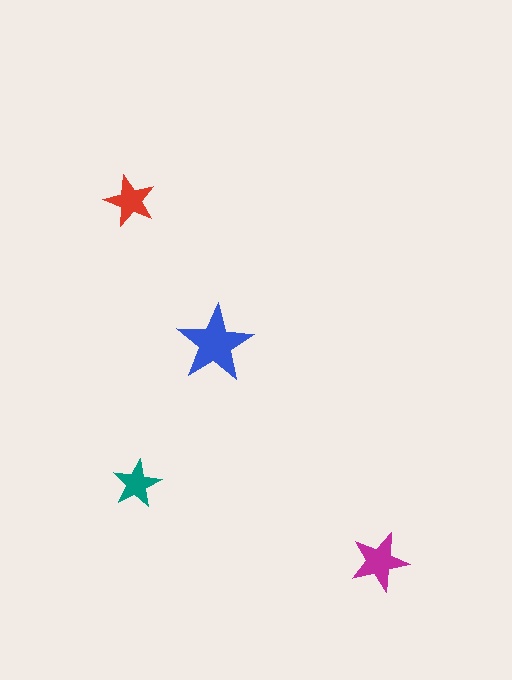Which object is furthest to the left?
The red star is leftmost.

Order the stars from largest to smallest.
the blue one, the magenta one, the red one, the teal one.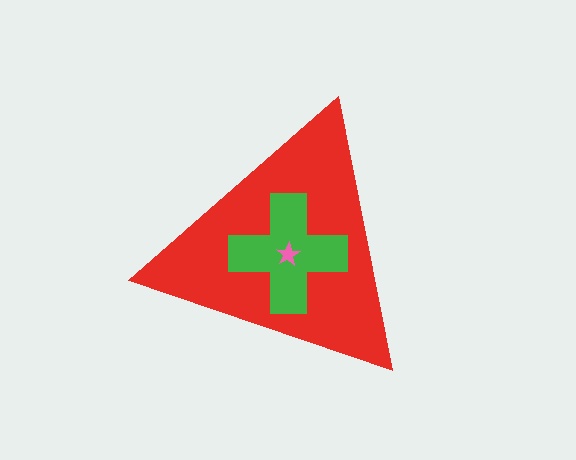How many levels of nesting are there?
3.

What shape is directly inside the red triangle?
The green cross.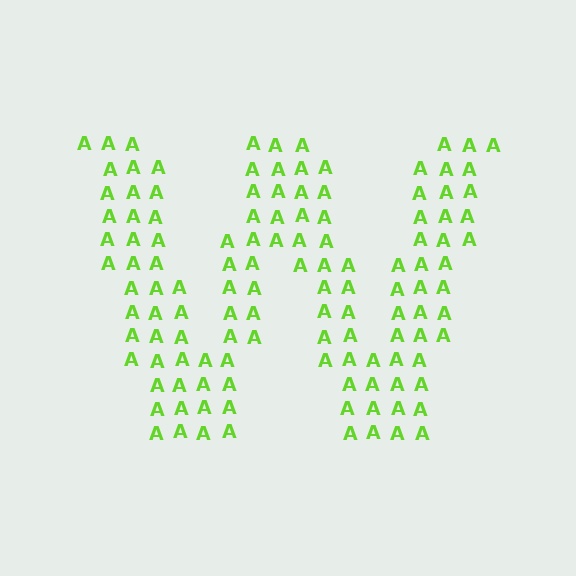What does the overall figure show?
The overall figure shows the letter W.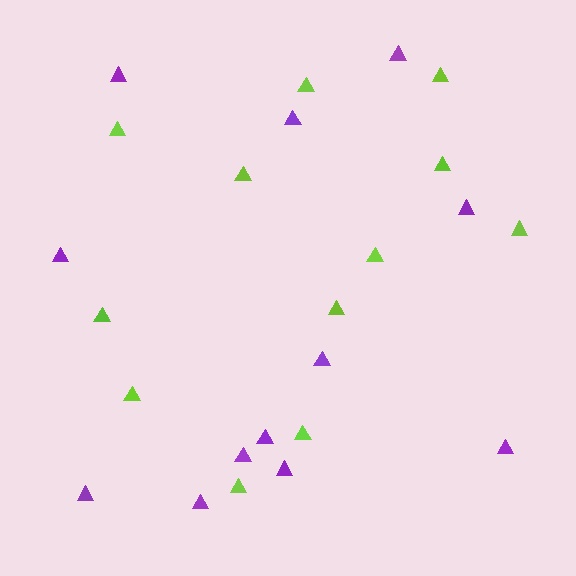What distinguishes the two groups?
There are 2 groups: one group of lime triangles (12) and one group of purple triangles (12).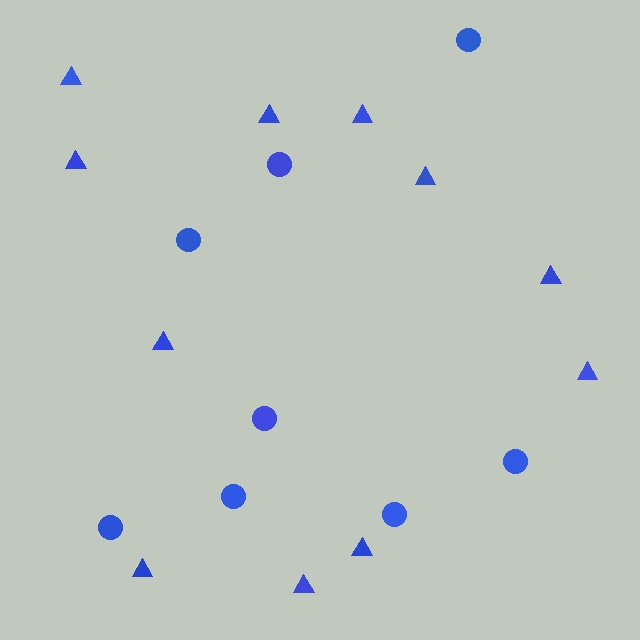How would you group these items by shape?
There are 2 groups: one group of circles (8) and one group of triangles (11).